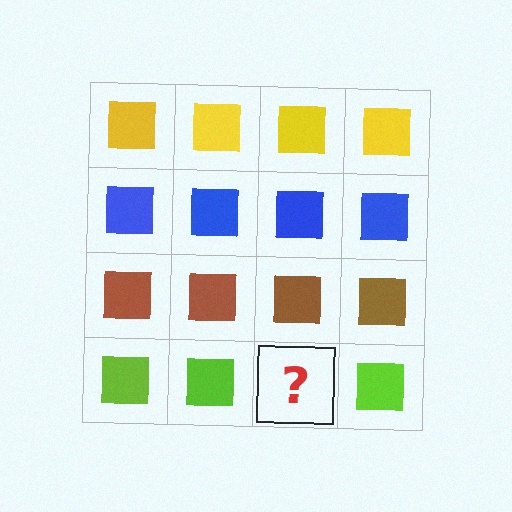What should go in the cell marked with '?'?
The missing cell should contain a lime square.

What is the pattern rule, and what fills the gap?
The rule is that each row has a consistent color. The gap should be filled with a lime square.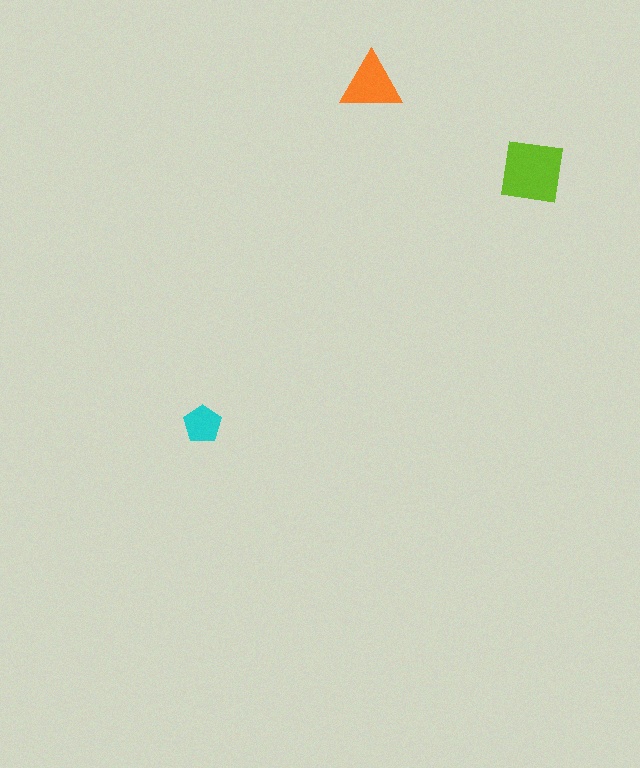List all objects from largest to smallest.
The lime square, the orange triangle, the cyan pentagon.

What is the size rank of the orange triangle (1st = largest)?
2nd.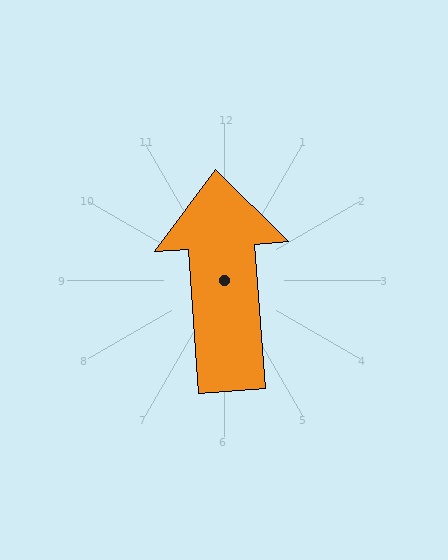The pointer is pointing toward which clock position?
Roughly 12 o'clock.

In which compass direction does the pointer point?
North.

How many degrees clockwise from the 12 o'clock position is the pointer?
Approximately 356 degrees.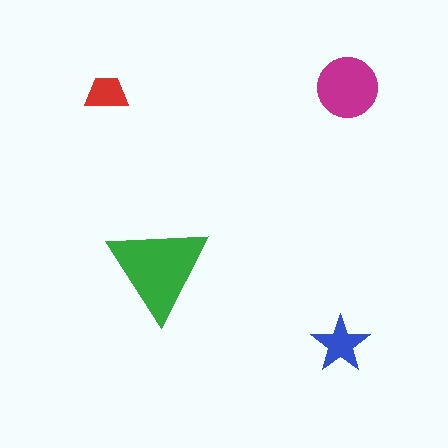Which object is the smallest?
The red trapezoid.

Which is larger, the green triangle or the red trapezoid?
The green triangle.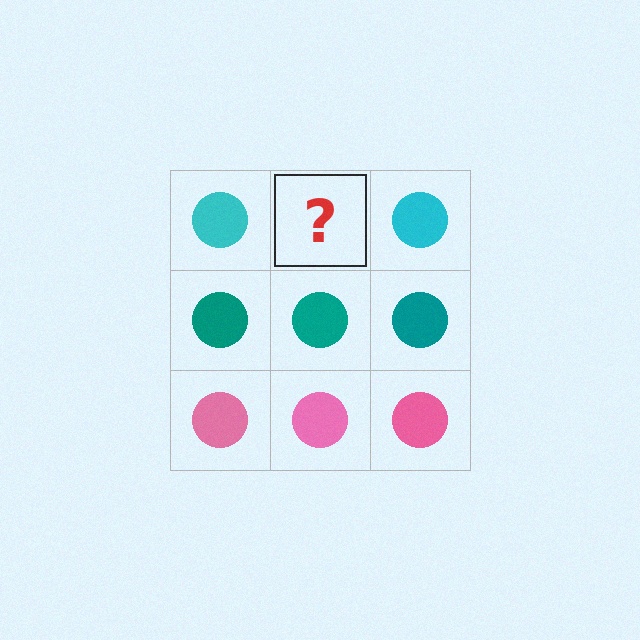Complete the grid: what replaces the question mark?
The question mark should be replaced with a cyan circle.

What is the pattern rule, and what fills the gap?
The rule is that each row has a consistent color. The gap should be filled with a cyan circle.